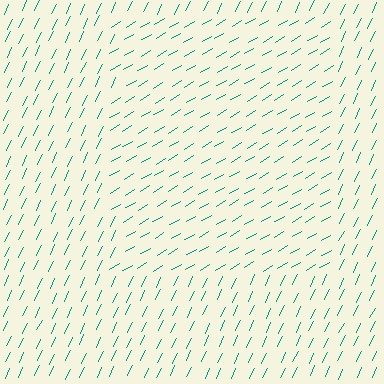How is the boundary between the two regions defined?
The boundary is defined purely by a change in line orientation (approximately 33 degrees difference). All lines are the same color and thickness.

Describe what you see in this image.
The image is filled with small teal line segments. A rectangle region in the image has lines oriented differently from the surrounding lines, creating a visible texture boundary.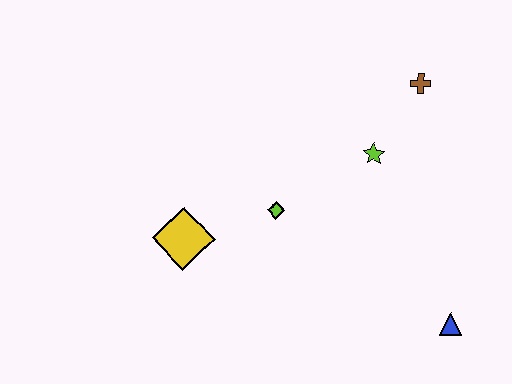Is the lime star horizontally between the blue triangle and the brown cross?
No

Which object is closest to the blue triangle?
The lime star is closest to the blue triangle.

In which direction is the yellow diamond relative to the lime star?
The yellow diamond is to the left of the lime star.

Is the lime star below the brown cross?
Yes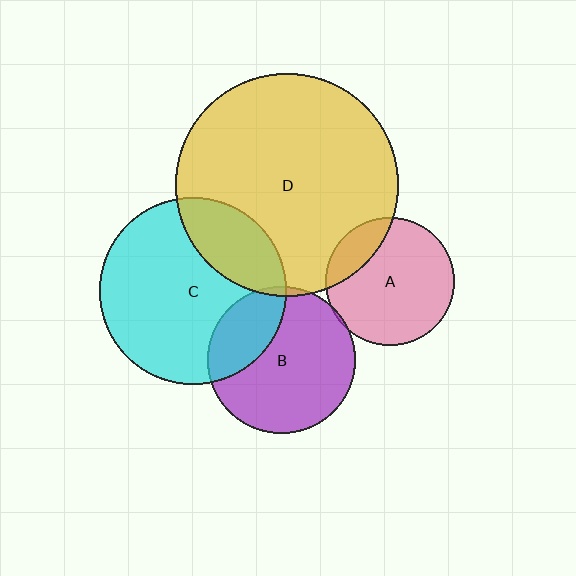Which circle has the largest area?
Circle D (yellow).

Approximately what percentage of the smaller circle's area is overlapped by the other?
Approximately 25%.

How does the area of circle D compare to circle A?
Approximately 3.0 times.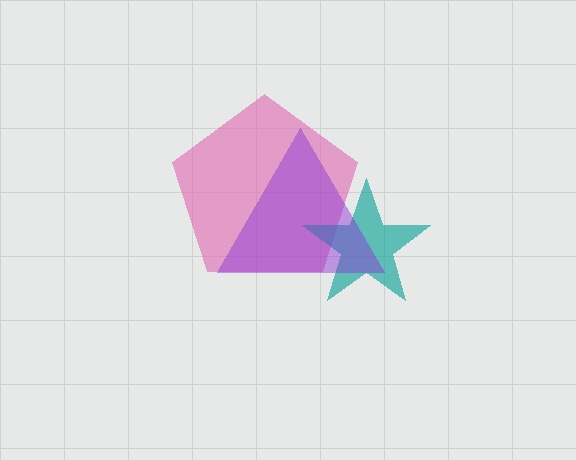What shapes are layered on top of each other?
The layered shapes are: a pink pentagon, a teal star, a purple triangle.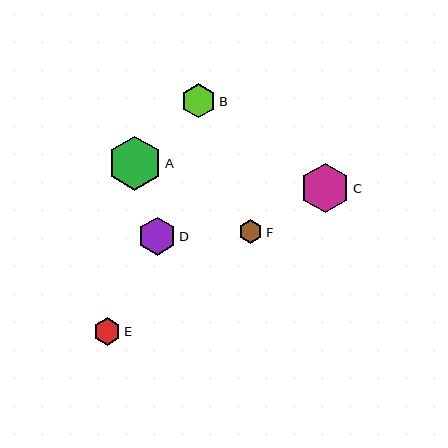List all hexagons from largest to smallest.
From largest to smallest: A, C, D, B, E, F.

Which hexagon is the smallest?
Hexagon F is the smallest with a size of approximately 24 pixels.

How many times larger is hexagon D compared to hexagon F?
Hexagon D is approximately 1.6 times the size of hexagon F.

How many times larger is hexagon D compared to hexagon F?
Hexagon D is approximately 1.6 times the size of hexagon F.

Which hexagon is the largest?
Hexagon A is the largest with a size of approximately 55 pixels.